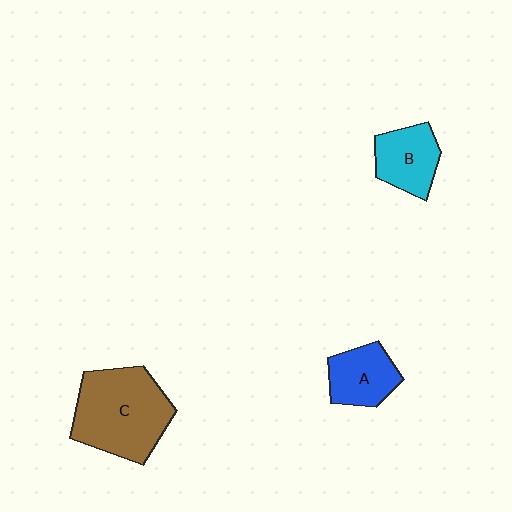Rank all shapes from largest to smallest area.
From largest to smallest: C (brown), B (cyan), A (blue).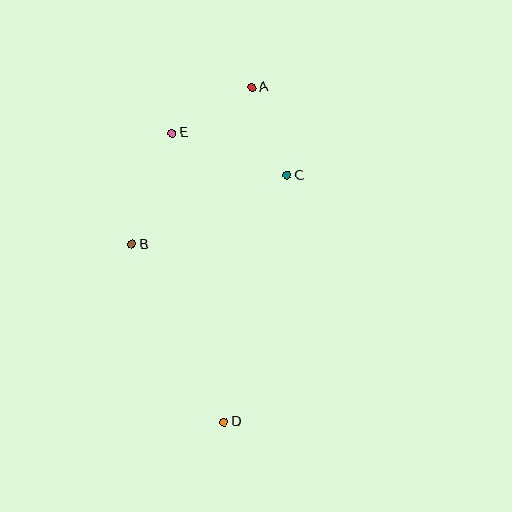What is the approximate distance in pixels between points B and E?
The distance between B and E is approximately 118 pixels.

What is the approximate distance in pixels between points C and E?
The distance between C and E is approximately 123 pixels.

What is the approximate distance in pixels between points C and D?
The distance between C and D is approximately 255 pixels.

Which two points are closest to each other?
Points A and E are closest to each other.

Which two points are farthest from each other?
Points A and D are farthest from each other.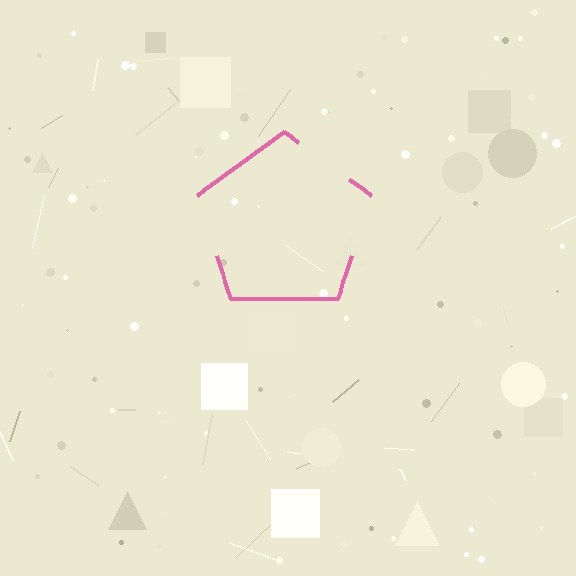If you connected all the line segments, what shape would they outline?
They would outline a pentagon.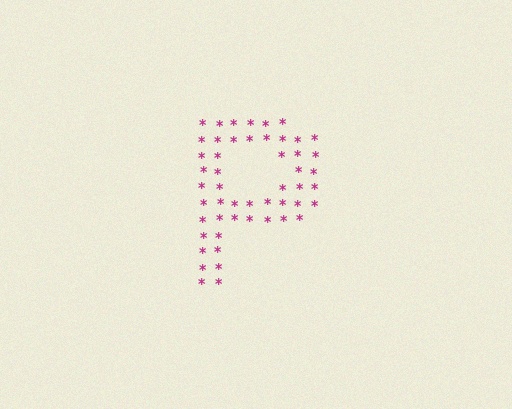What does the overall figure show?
The overall figure shows the letter P.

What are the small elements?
The small elements are asterisks.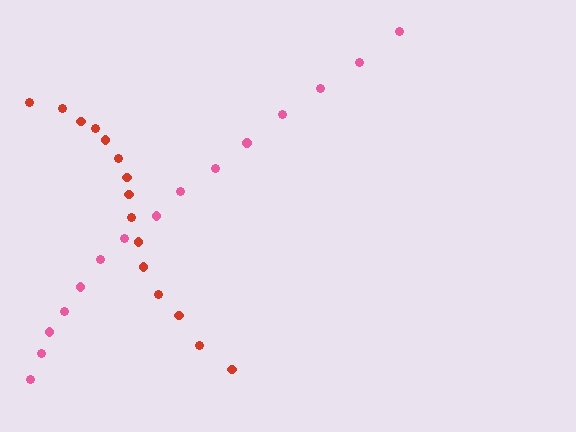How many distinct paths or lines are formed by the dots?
There are 2 distinct paths.